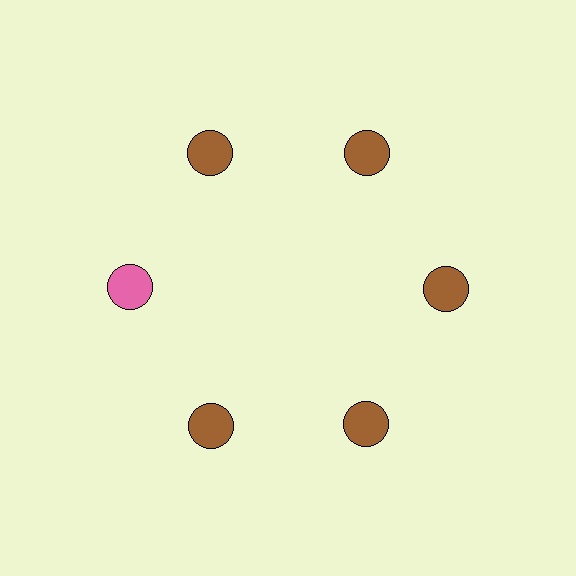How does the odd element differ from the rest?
It has a different color: pink instead of brown.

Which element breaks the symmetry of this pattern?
The pink circle at roughly the 9 o'clock position breaks the symmetry. All other shapes are brown circles.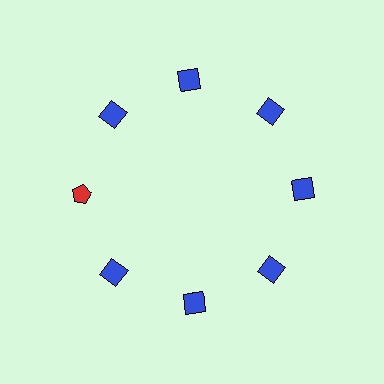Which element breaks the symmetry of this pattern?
The red pentagon at roughly the 9 o'clock position breaks the symmetry. All other shapes are blue squares.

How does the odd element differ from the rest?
It differs in both color (red instead of blue) and shape (pentagon instead of square).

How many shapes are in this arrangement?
There are 8 shapes arranged in a ring pattern.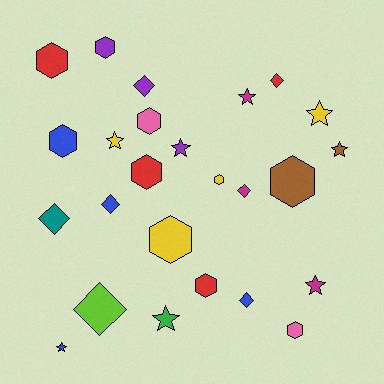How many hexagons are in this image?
There are 10 hexagons.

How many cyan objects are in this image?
There are no cyan objects.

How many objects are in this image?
There are 25 objects.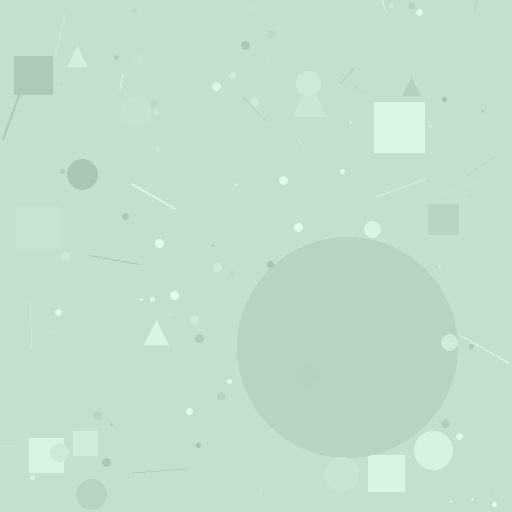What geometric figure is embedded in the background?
A circle is embedded in the background.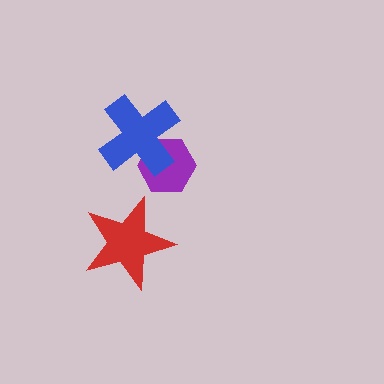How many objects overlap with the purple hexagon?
1 object overlaps with the purple hexagon.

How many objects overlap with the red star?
0 objects overlap with the red star.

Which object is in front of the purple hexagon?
The blue cross is in front of the purple hexagon.